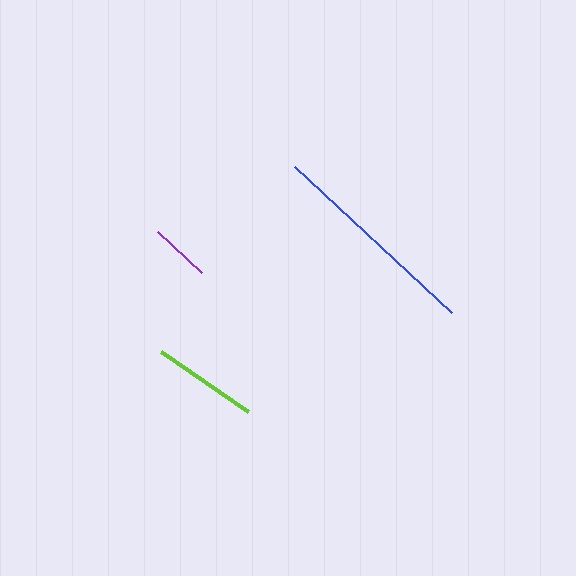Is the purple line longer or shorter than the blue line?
The blue line is longer than the purple line.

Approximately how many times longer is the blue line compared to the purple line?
The blue line is approximately 3.5 times the length of the purple line.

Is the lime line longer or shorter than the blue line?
The blue line is longer than the lime line.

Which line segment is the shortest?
The purple line is the shortest at approximately 60 pixels.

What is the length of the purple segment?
The purple segment is approximately 60 pixels long.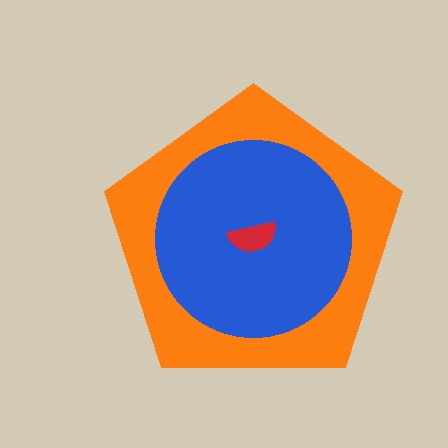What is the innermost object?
The red semicircle.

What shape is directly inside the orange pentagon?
The blue circle.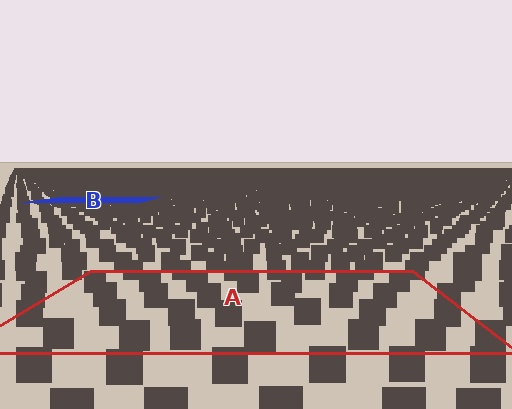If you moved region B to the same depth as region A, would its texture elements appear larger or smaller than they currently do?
They would appear larger. At a closer depth, the same texture elements are projected at a bigger on-screen size.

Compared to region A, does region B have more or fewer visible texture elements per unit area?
Region B has more texture elements per unit area — they are packed more densely because it is farther away.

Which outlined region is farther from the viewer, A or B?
Region B is farther from the viewer — the texture elements inside it appear smaller and more densely packed.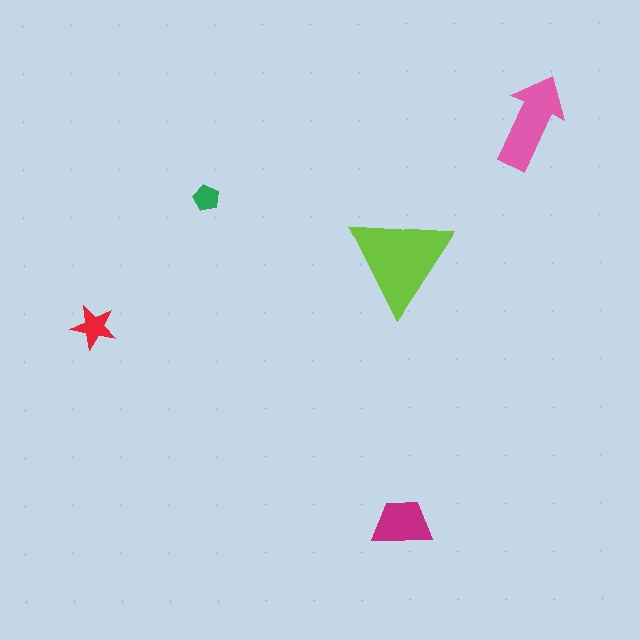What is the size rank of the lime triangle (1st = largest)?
1st.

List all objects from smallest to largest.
The green pentagon, the red star, the magenta trapezoid, the pink arrow, the lime triangle.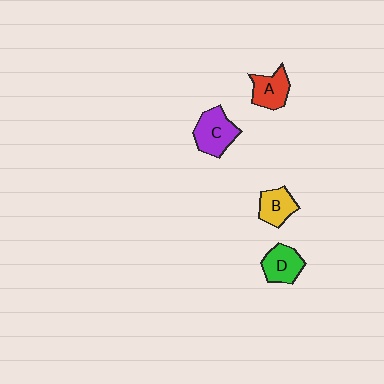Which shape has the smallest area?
Shape B (yellow).